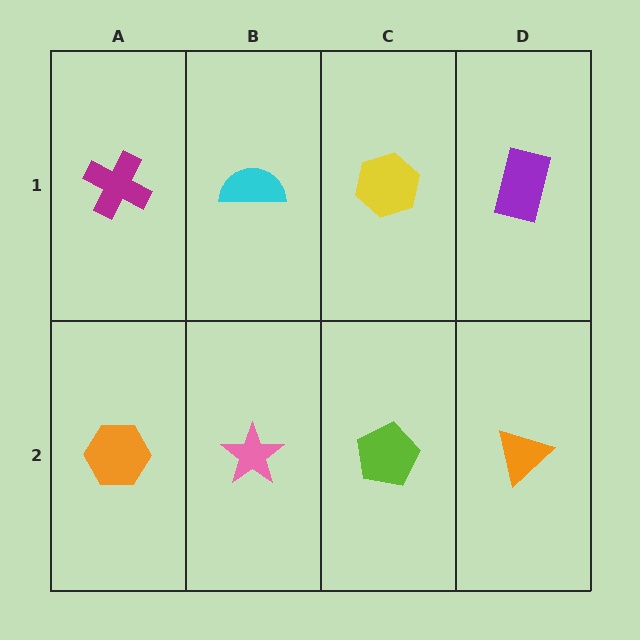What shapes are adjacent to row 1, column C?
A lime pentagon (row 2, column C), a cyan semicircle (row 1, column B), a purple rectangle (row 1, column D).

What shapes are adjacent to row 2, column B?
A cyan semicircle (row 1, column B), an orange hexagon (row 2, column A), a lime pentagon (row 2, column C).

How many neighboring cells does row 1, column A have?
2.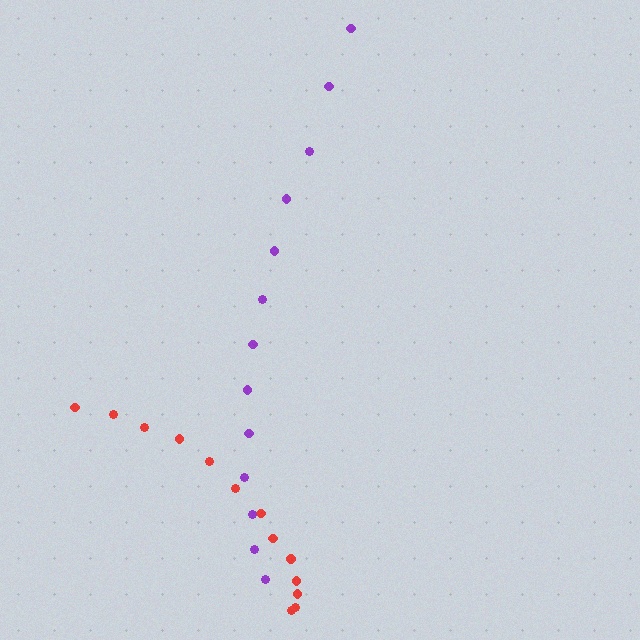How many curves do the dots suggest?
There are 2 distinct paths.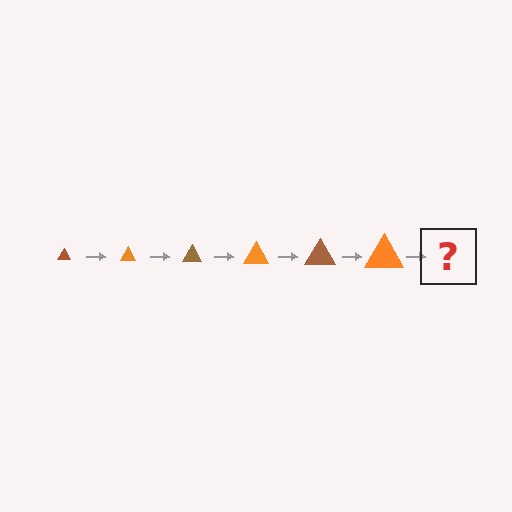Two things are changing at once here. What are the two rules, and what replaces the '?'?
The two rules are that the triangle grows larger each step and the color cycles through brown and orange. The '?' should be a brown triangle, larger than the previous one.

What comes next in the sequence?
The next element should be a brown triangle, larger than the previous one.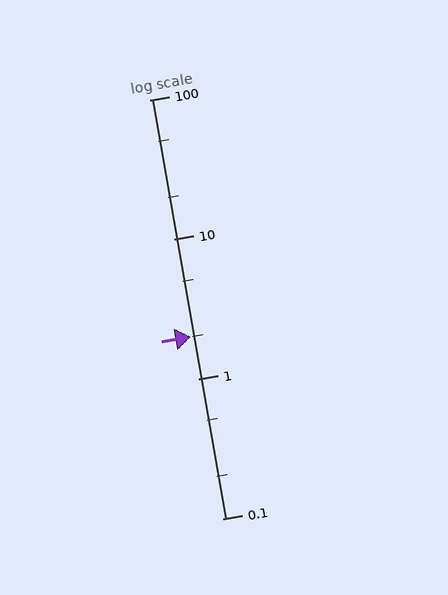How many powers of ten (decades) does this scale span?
The scale spans 3 decades, from 0.1 to 100.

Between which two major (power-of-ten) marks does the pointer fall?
The pointer is between 1 and 10.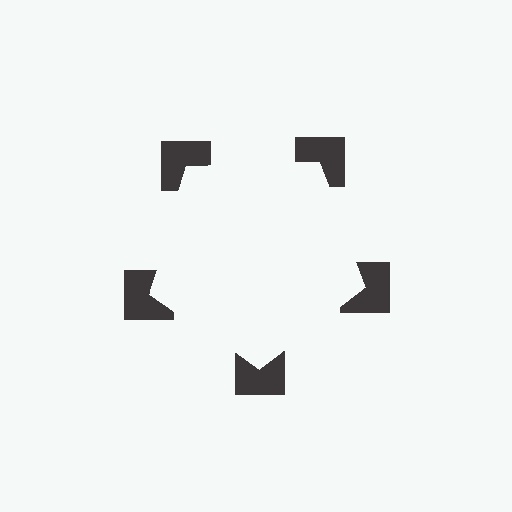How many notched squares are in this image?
There are 5 — one at each vertex of the illusory pentagon.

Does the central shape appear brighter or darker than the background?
It typically appears slightly brighter than the background, even though no actual brightness change is drawn.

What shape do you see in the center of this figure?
An illusory pentagon — its edges are inferred from the aligned wedge cuts in the notched squares, not physically drawn.